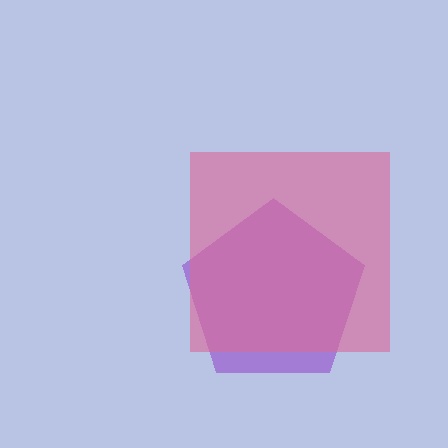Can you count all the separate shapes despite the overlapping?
Yes, there are 2 separate shapes.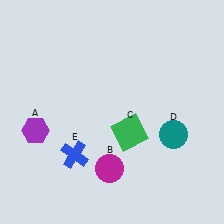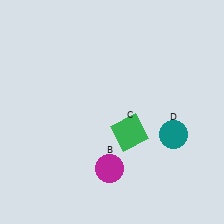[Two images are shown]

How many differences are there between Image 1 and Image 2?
There are 2 differences between the two images.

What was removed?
The blue cross (E), the purple hexagon (A) were removed in Image 2.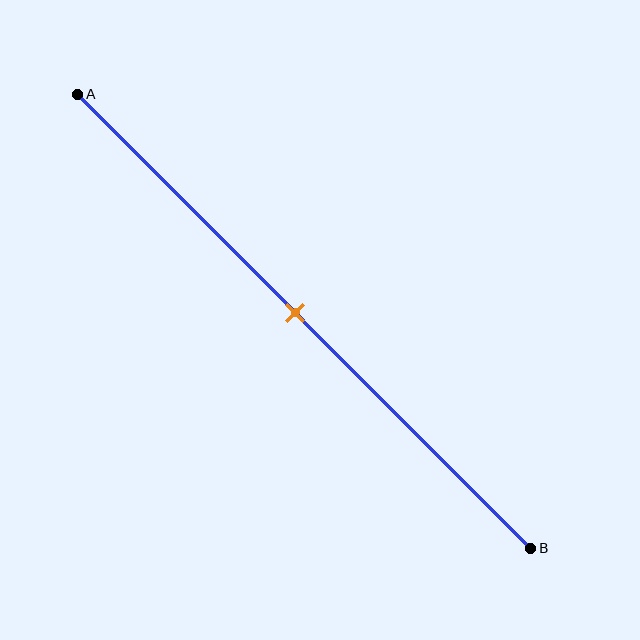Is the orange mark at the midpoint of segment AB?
Yes, the mark is approximately at the midpoint.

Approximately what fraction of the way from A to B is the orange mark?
The orange mark is approximately 50% of the way from A to B.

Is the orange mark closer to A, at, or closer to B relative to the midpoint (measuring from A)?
The orange mark is approximately at the midpoint of segment AB.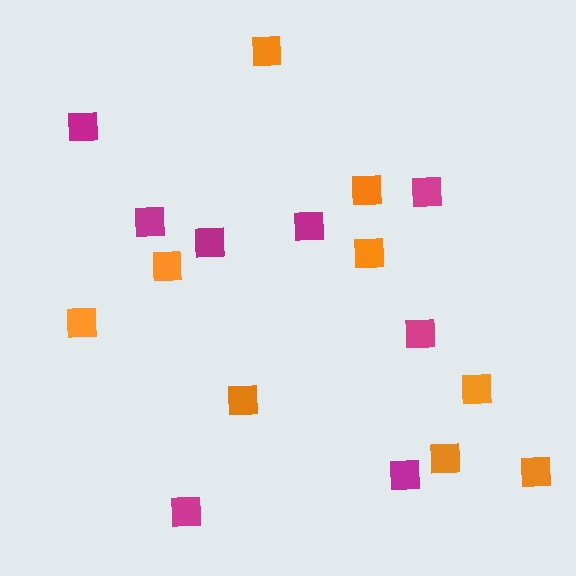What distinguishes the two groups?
There are 2 groups: one group of orange squares (9) and one group of magenta squares (8).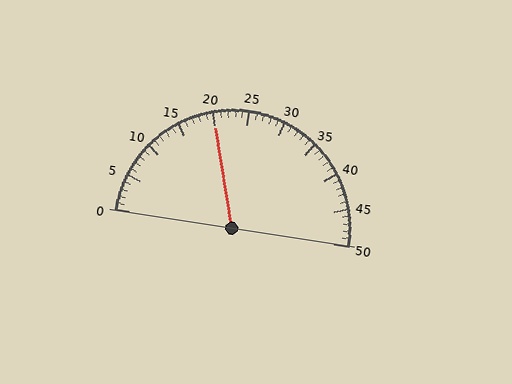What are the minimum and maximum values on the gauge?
The gauge ranges from 0 to 50.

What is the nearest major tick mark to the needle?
The nearest major tick mark is 20.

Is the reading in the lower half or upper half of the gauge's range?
The reading is in the lower half of the range (0 to 50).